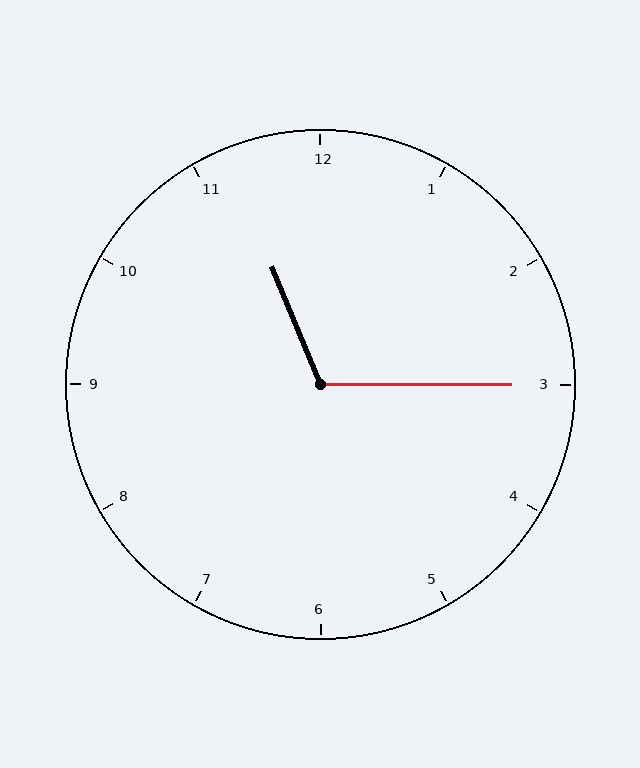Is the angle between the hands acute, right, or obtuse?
It is obtuse.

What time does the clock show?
11:15.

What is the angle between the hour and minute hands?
Approximately 112 degrees.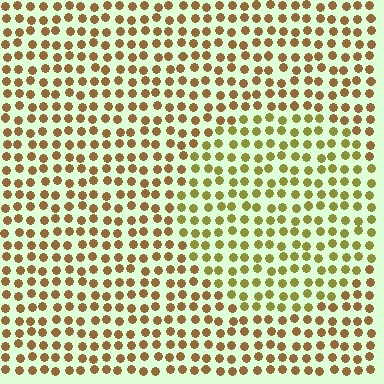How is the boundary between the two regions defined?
The boundary is defined purely by a slight shift in hue (about 32 degrees). Spacing, size, and orientation are identical on both sides.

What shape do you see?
I see a circle.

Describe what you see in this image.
The image is filled with small brown elements in a uniform arrangement. A circle-shaped region is visible where the elements are tinted to a slightly different hue, forming a subtle color boundary.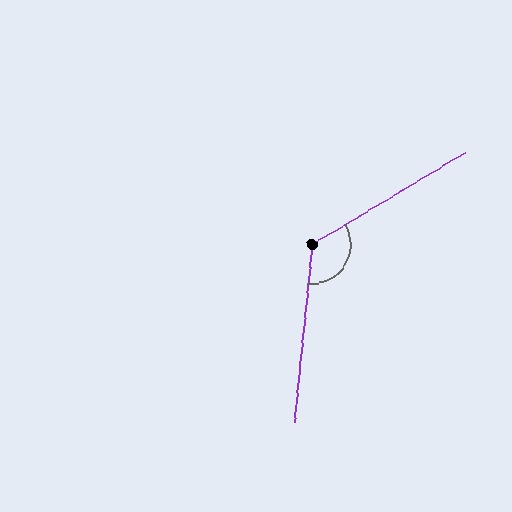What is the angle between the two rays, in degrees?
Approximately 127 degrees.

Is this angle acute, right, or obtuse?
It is obtuse.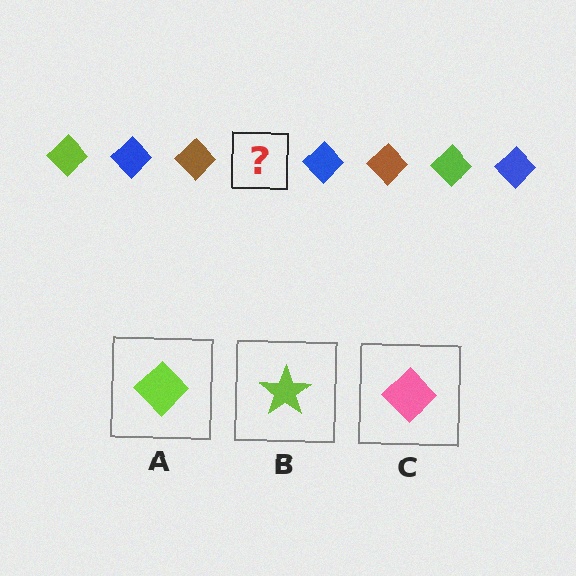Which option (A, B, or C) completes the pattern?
A.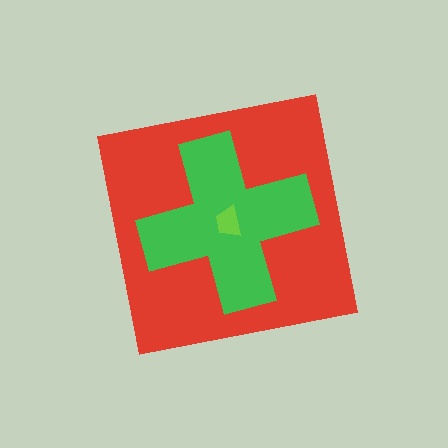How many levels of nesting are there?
3.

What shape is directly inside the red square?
The green cross.